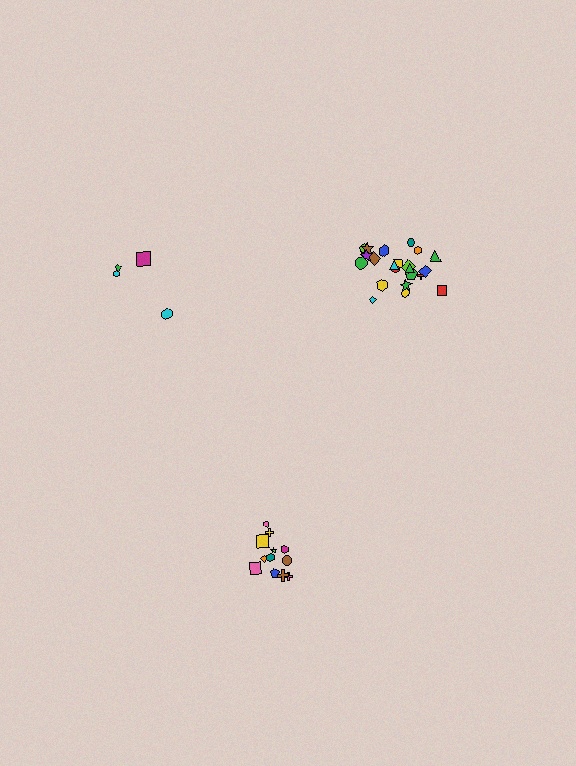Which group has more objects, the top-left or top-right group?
The top-right group.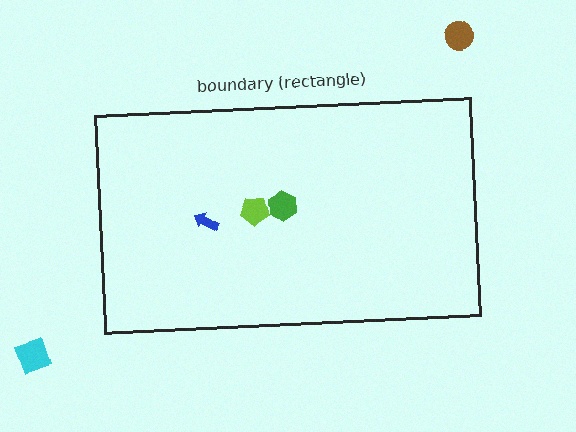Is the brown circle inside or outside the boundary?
Outside.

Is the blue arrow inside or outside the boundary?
Inside.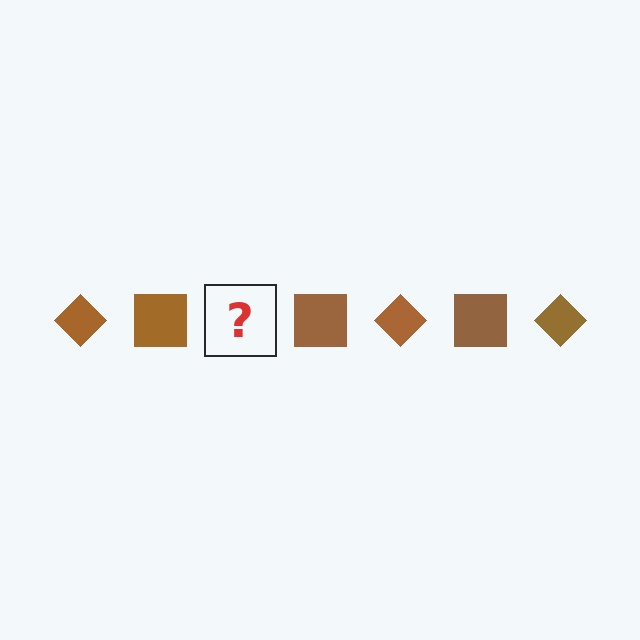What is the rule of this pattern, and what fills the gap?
The rule is that the pattern cycles through diamond, square shapes in brown. The gap should be filled with a brown diamond.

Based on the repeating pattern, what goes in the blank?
The blank should be a brown diamond.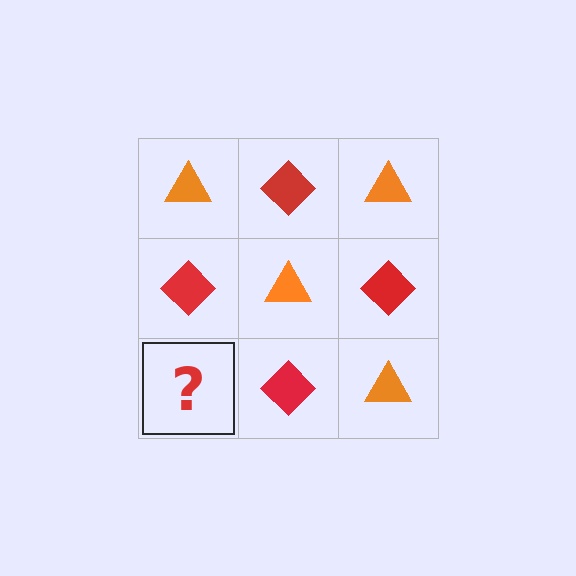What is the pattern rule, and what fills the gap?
The rule is that it alternates orange triangle and red diamond in a checkerboard pattern. The gap should be filled with an orange triangle.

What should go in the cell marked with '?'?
The missing cell should contain an orange triangle.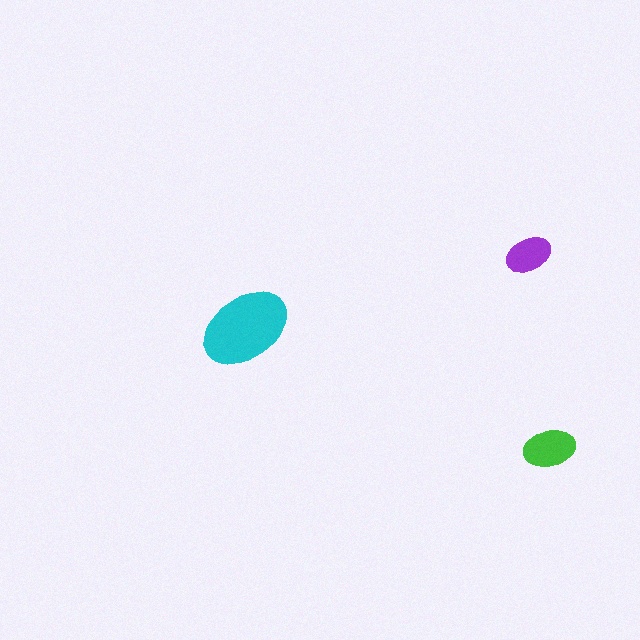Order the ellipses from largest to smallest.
the cyan one, the green one, the purple one.